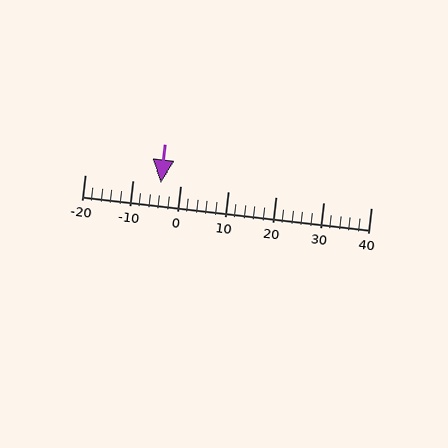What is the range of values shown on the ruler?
The ruler shows values from -20 to 40.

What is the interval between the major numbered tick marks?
The major tick marks are spaced 10 units apart.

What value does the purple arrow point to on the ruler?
The purple arrow points to approximately -4.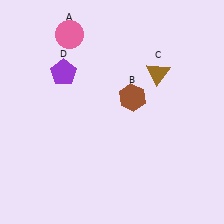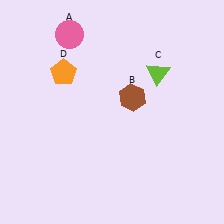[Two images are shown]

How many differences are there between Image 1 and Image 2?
There are 2 differences between the two images.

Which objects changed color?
C changed from brown to lime. D changed from purple to orange.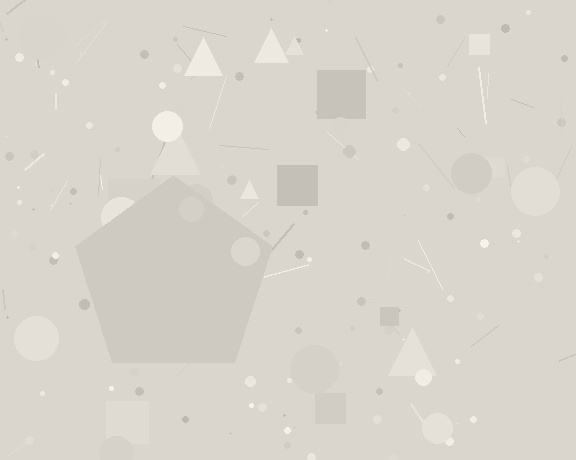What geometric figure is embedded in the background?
A pentagon is embedded in the background.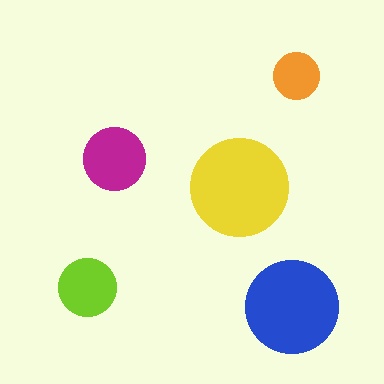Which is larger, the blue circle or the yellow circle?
The yellow one.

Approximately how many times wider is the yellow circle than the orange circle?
About 2 times wider.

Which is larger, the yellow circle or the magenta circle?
The yellow one.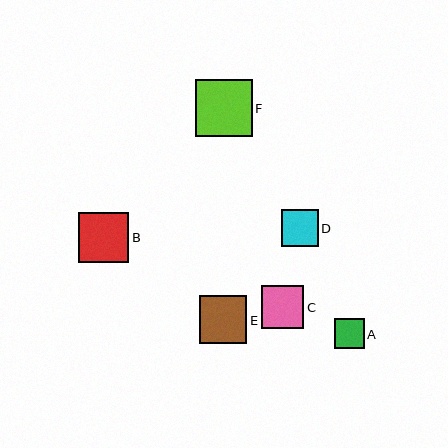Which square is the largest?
Square F is the largest with a size of approximately 57 pixels.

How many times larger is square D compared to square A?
Square D is approximately 1.2 times the size of square A.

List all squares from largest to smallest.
From largest to smallest: F, B, E, C, D, A.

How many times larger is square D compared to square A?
Square D is approximately 1.2 times the size of square A.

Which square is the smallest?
Square A is the smallest with a size of approximately 30 pixels.